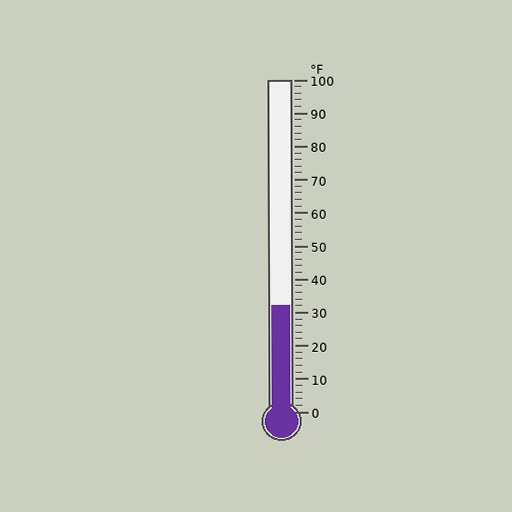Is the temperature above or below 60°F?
The temperature is below 60°F.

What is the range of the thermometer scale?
The thermometer scale ranges from 0°F to 100°F.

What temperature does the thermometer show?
The thermometer shows approximately 32°F.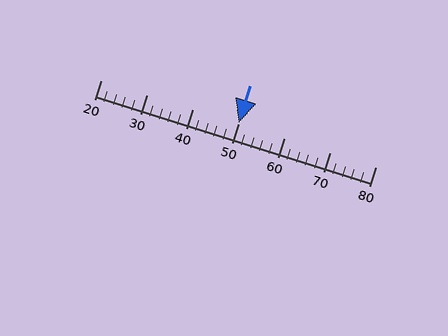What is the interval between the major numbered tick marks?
The major tick marks are spaced 10 units apart.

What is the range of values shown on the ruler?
The ruler shows values from 20 to 80.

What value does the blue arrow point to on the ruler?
The blue arrow points to approximately 50.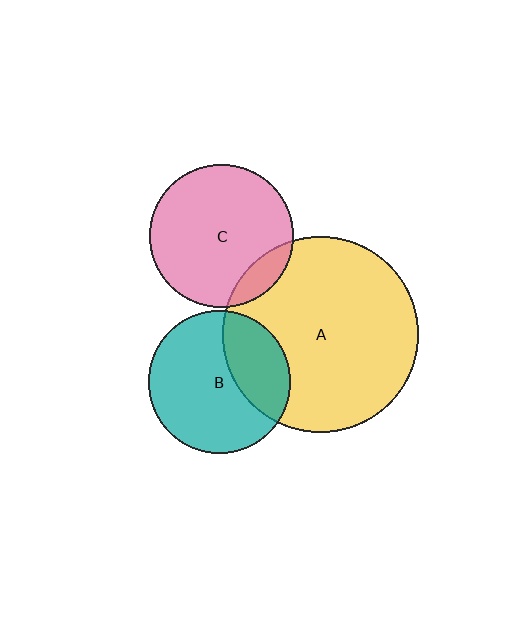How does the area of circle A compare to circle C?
Approximately 1.9 times.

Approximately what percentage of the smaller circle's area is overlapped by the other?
Approximately 30%.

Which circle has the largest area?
Circle A (yellow).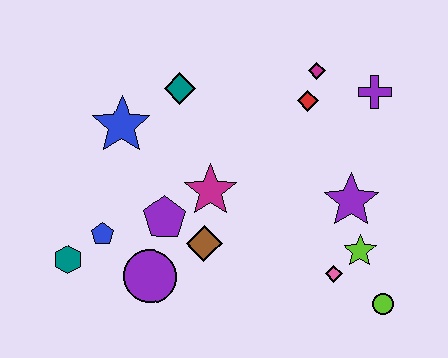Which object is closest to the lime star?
The pink diamond is closest to the lime star.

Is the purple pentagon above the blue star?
No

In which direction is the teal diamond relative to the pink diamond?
The teal diamond is above the pink diamond.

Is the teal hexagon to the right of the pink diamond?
No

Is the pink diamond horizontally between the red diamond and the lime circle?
Yes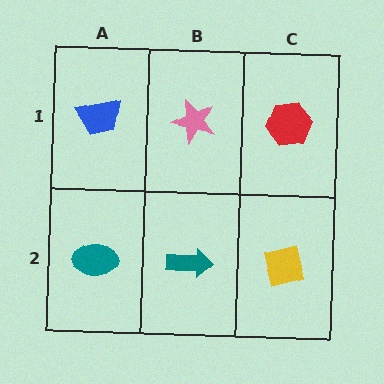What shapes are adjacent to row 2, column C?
A red hexagon (row 1, column C), a teal arrow (row 2, column B).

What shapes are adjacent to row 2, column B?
A pink star (row 1, column B), a teal ellipse (row 2, column A), a yellow square (row 2, column C).